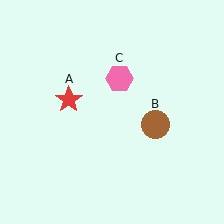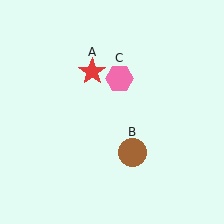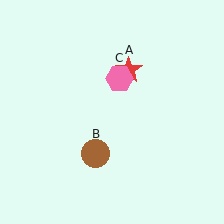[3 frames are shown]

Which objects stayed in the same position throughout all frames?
Pink hexagon (object C) remained stationary.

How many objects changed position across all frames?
2 objects changed position: red star (object A), brown circle (object B).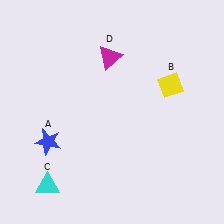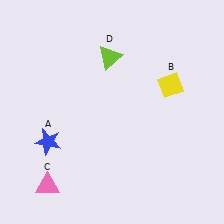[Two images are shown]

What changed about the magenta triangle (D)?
In Image 1, D is magenta. In Image 2, it changed to lime.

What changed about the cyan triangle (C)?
In Image 1, C is cyan. In Image 2, it changed to pink.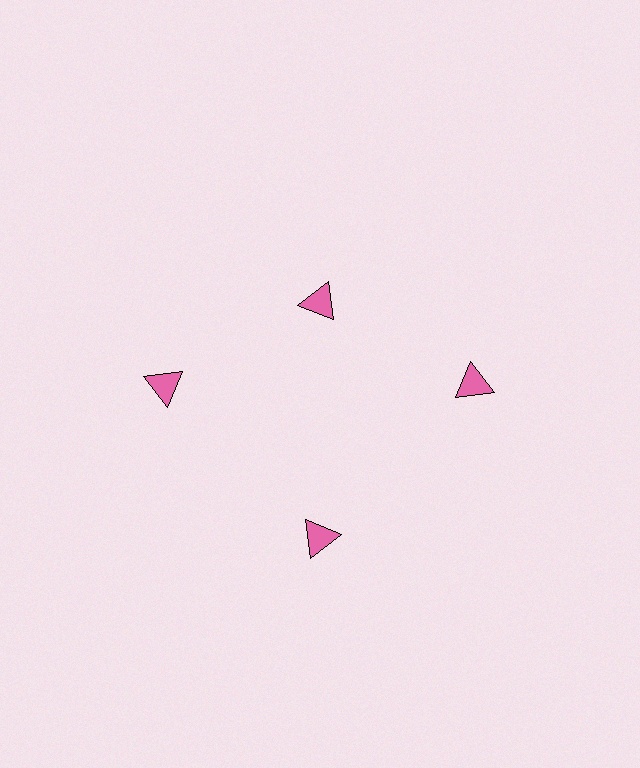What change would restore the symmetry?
The symmetry would be restored by moving it outward, back onto the ring so that all 4 triangles sit at equal angles and equal distance from the center.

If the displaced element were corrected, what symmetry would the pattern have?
It would have 4-fold rotational symmetry — the pattern would map onto itself every 90 degrees.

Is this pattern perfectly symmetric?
No. The 4 pink triangles are arranged in a ring, but one element near the 12 o'clock position is pulled inward toward the center, breaking the 4-fold rotational symmetry.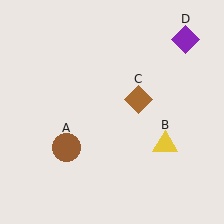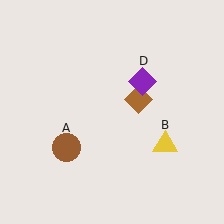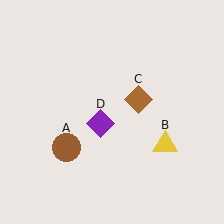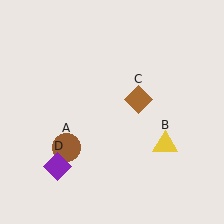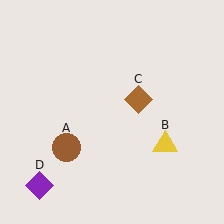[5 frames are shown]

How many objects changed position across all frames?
1 object changed position: purple diamond (object D).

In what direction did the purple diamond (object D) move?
The purple diamond (object D) moved down and to the left.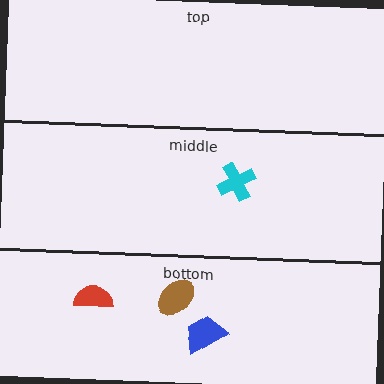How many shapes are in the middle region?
1.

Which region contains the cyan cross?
The middle region.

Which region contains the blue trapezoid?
The bottom region.